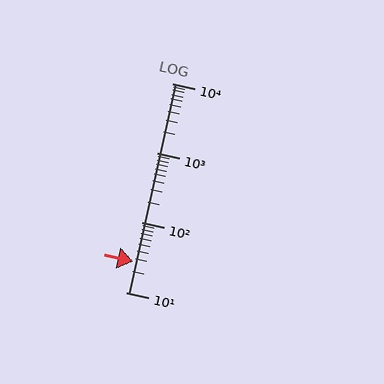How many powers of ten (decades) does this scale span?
The scale spans 3 decades, from 10 to 10000.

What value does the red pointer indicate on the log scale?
The pointer indicates approximately 28.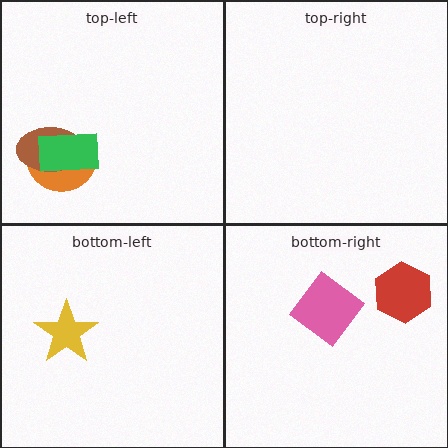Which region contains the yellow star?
The bottom-left region.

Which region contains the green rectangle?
The top-left region.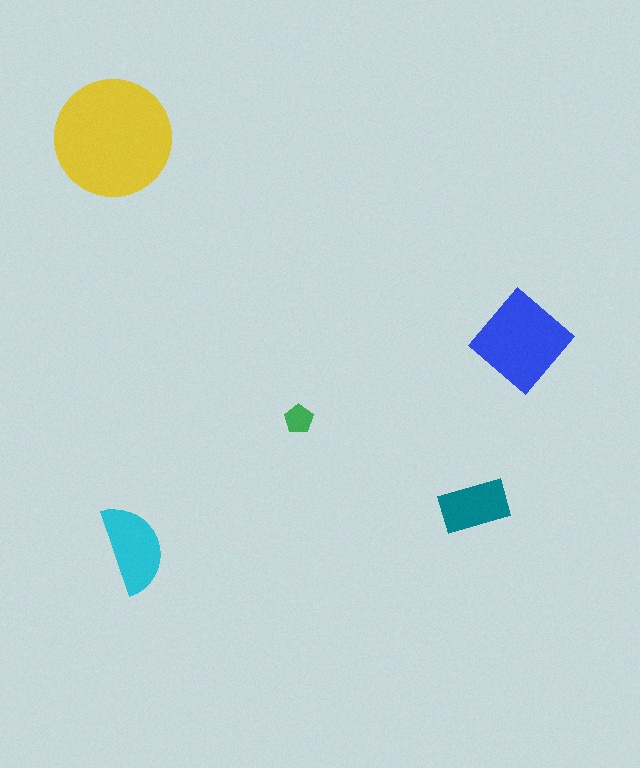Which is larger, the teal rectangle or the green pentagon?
The teal rectangle.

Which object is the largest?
The yellow circle.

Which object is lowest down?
The cyan semicircle is bottommost.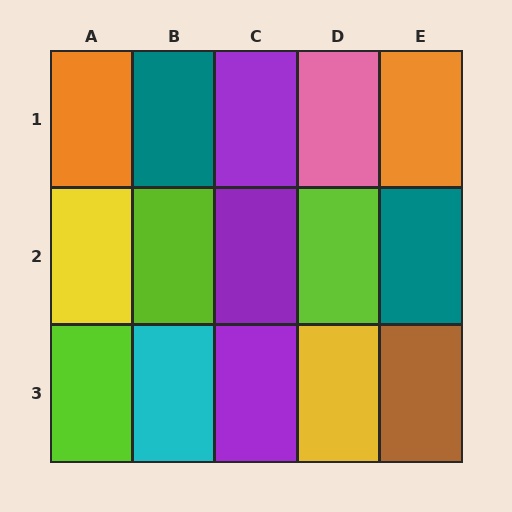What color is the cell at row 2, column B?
Lime.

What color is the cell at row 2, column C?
Purple.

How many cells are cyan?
1 cell is cyan.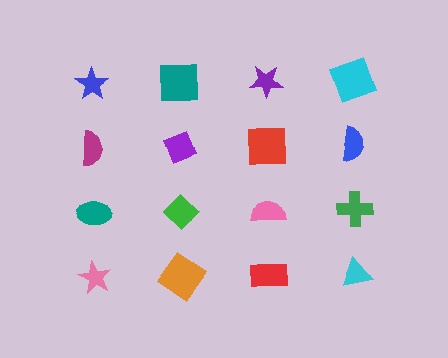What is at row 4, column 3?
A red rectangle.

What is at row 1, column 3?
A purple star.